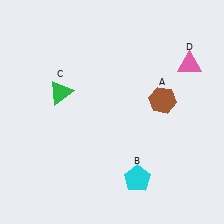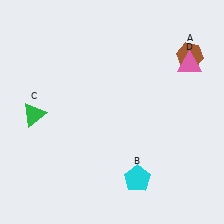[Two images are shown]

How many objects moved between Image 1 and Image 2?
2 objects moved between the two images.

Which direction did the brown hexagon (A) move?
The brown hexagon (A) moved up.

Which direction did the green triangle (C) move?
The green triangle (C) moved left.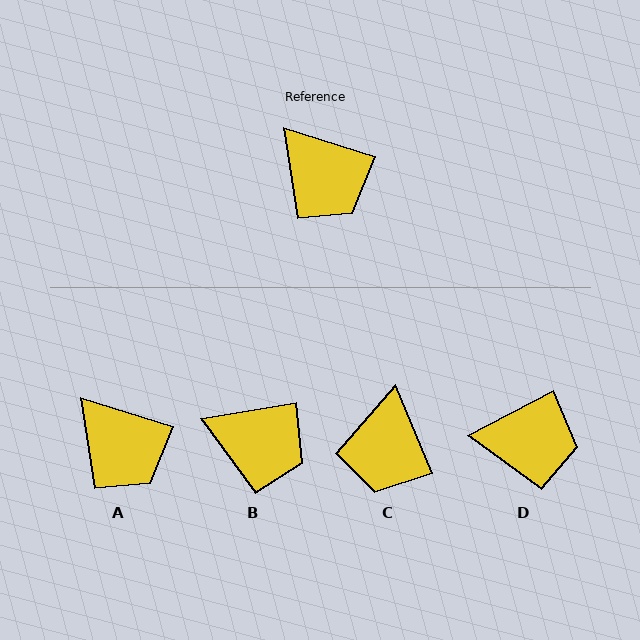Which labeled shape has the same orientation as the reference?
A.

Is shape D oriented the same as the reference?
No, it is off by about 45 degrees.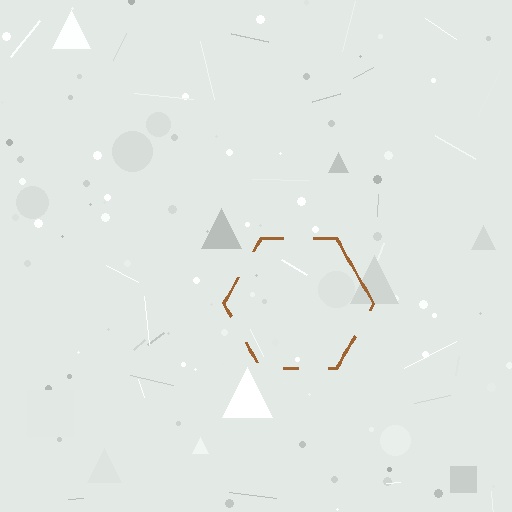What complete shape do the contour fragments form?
The contour fragments form a hexagon.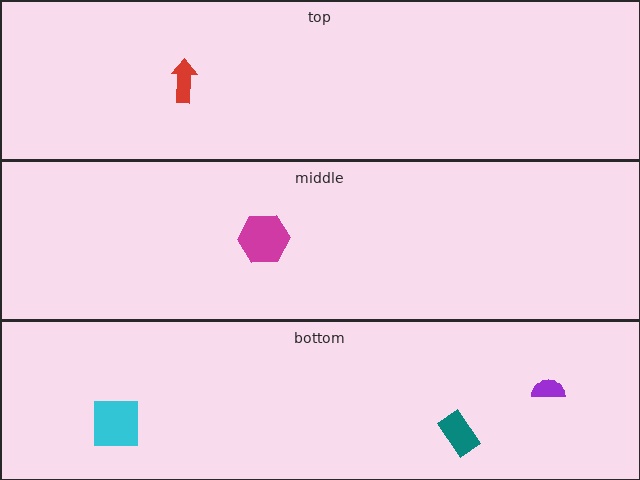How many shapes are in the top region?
1.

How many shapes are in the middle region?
1.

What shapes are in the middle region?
The magenta hexagon.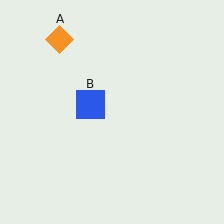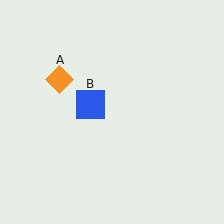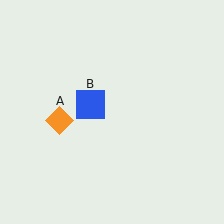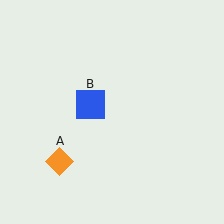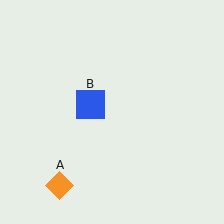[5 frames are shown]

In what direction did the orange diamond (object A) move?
The orange diamond (object A) moved down.